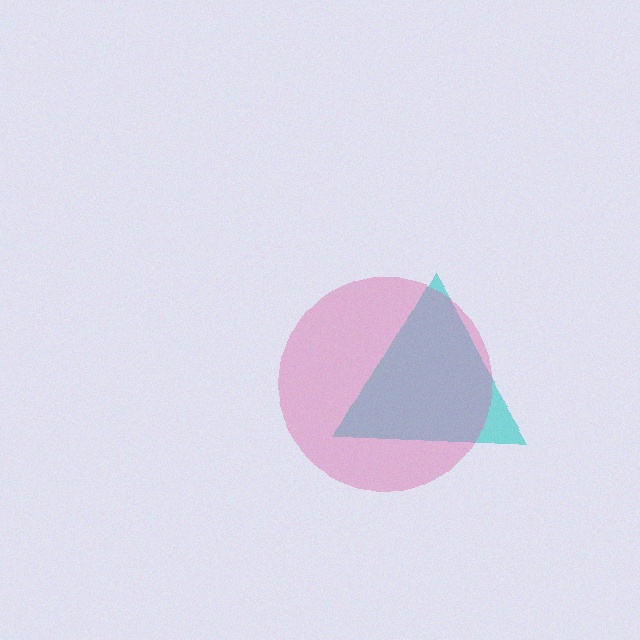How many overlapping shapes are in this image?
There are 2 overlapping shapes in the image.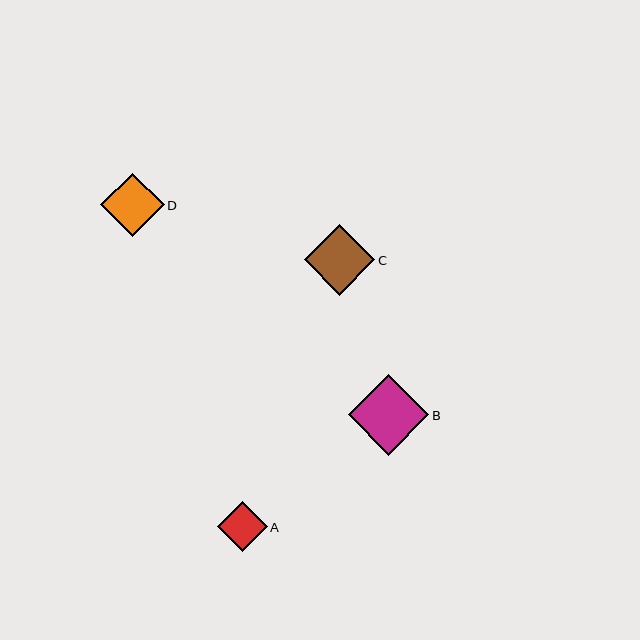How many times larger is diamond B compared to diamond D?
Diamond B is approximately 1.3 times the size of diamond D.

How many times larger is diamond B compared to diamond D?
Diamond B is approximately 1.3 times the size of diamond D.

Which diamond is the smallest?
Diamond A is the smallest with a size of approximately 50 pixels.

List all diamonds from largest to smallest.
From largest to smallest: B, C, D, A.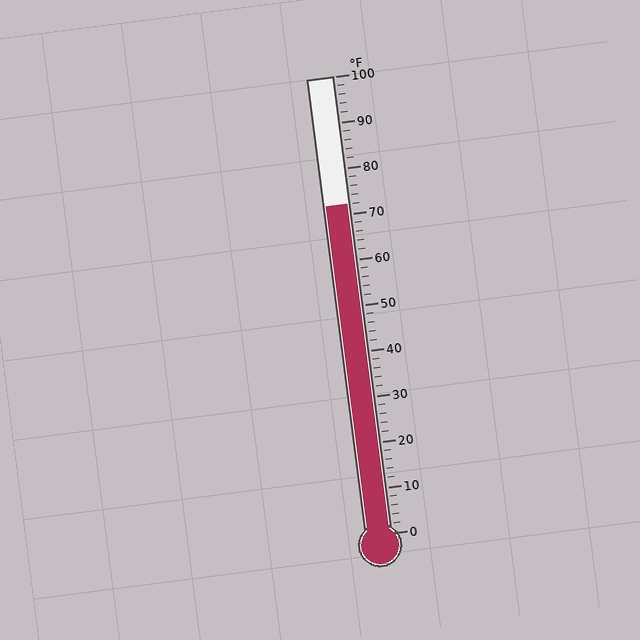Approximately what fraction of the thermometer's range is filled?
The thermometer is filled to approximately 70% of its range.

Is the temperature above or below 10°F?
The temperature is above 10°F.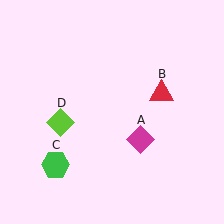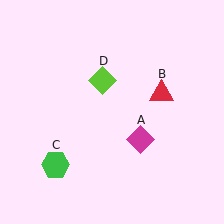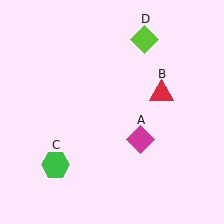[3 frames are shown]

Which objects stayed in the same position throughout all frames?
Magenta diamond (object A) and red triangle (object B) and green hexagon (object C) remained stationary.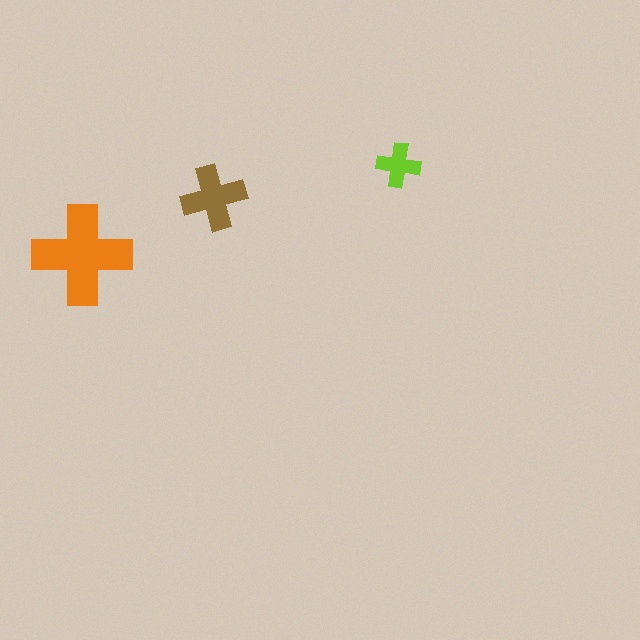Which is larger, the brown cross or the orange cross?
The orange one.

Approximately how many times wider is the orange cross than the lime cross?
About 2.5 times wider.